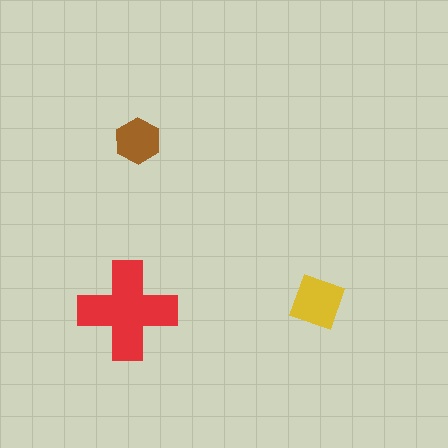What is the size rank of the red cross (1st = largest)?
1st.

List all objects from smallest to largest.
The brown hexagon, the yellow square, the red cross.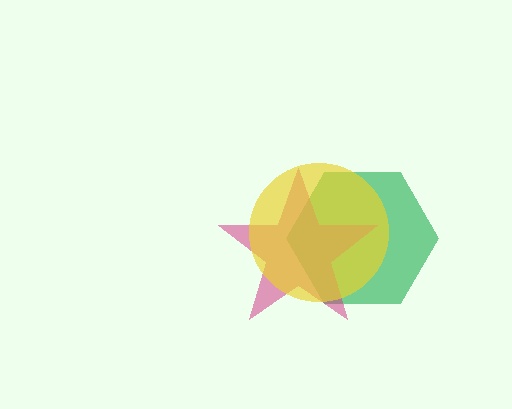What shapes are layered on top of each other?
The layered shapes are: a green hexagon, a magenta star, a yellow circle.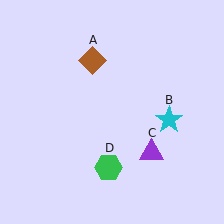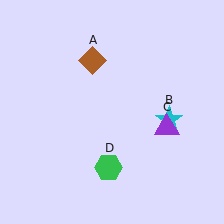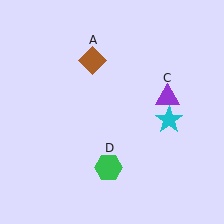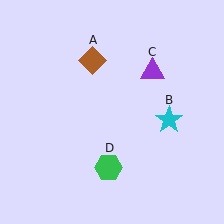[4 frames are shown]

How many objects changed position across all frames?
1 object changed position: purple triangle (object C).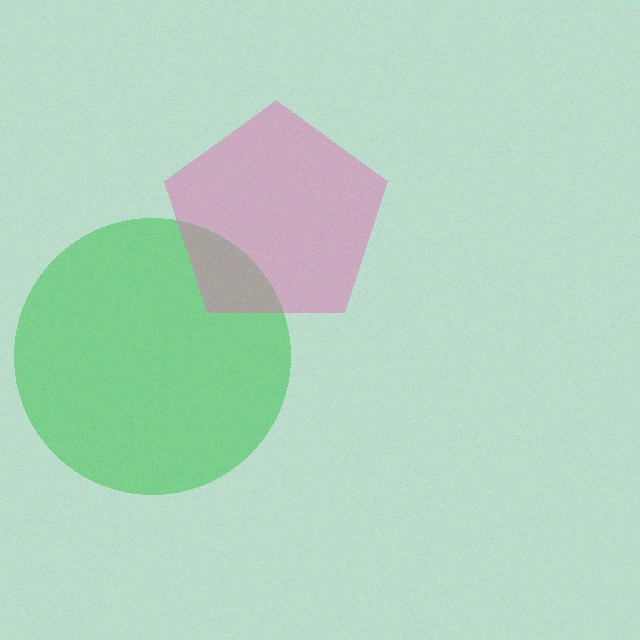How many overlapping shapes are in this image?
There are 2 overlapping shapes in the image.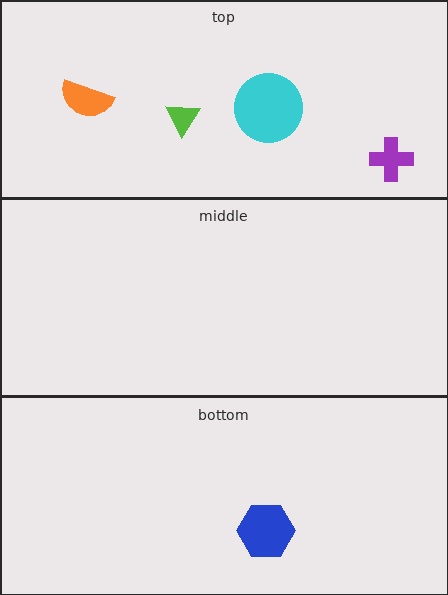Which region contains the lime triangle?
The top region.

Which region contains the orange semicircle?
The top region.